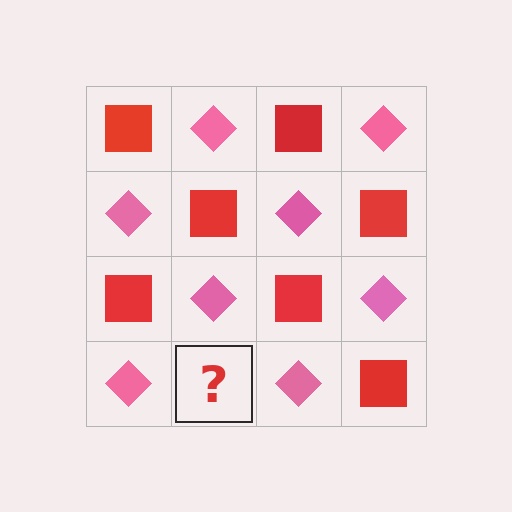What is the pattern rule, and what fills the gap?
The rule is that it alternates red square and pink diamond in a checkerboard pattern. The gap should be filled with a red square.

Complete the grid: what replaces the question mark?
The question mark should be replaced with a red square.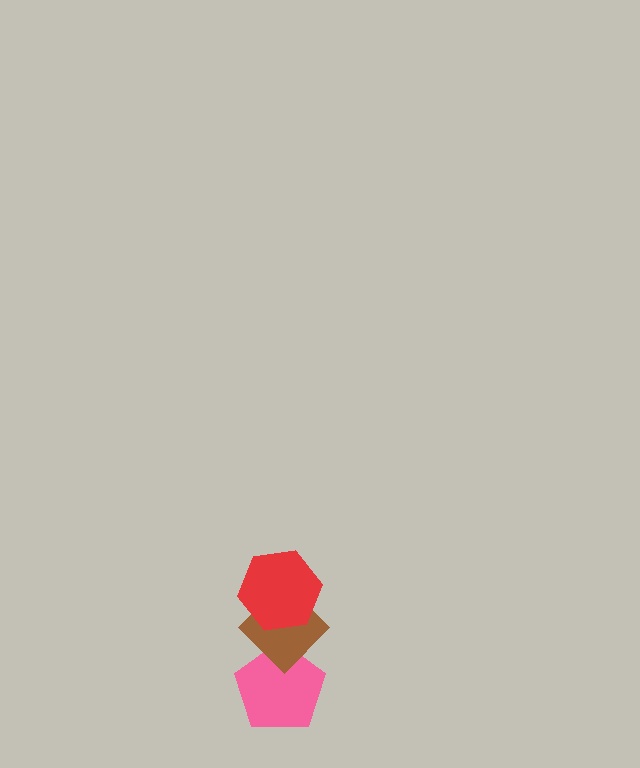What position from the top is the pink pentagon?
The pink pentagon is 3rd from the top.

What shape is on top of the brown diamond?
The red hexagon is on top of the brown diamond.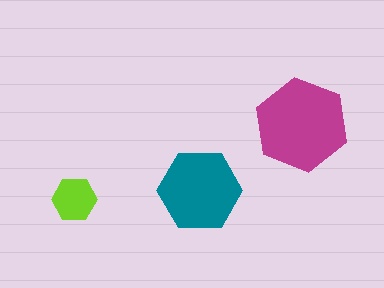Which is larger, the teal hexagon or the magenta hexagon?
The magenta one.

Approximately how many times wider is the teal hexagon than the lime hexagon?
About 2 times wider.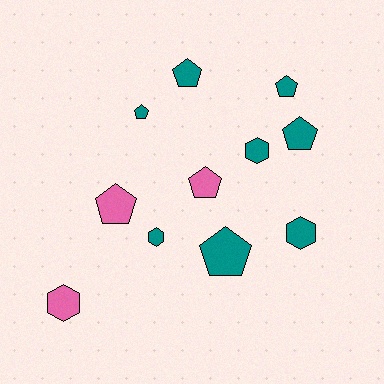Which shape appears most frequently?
Pentagon, with 7 objects.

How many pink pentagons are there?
There are 2 pink pentagons.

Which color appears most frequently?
Teal, with 8 objects.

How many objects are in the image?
There are 11 objects.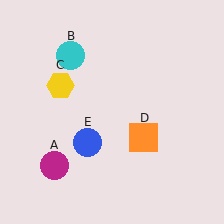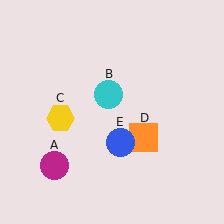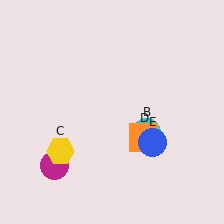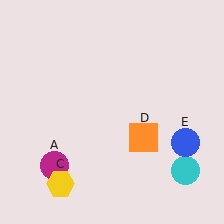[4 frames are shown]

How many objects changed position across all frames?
3 objects changed position: cyan circle (object B), yellow hexagon (object C), blue circle (object E).